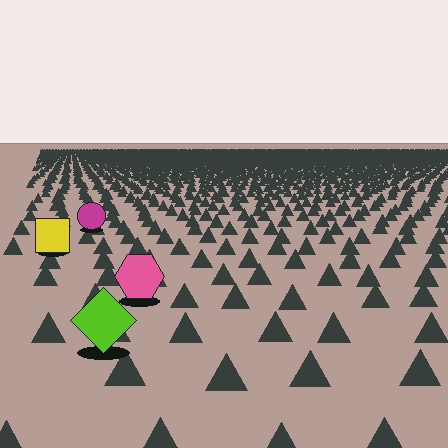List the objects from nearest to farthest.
From nearest to farthest: the lime diamond, the pink hexagon, the yellow square, the magenta circle.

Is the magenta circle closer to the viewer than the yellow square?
No. The yellow square is closer — you can tell from the texture gradient: the ground texture is coarser near it.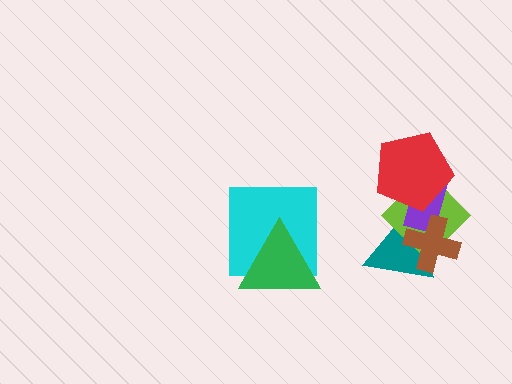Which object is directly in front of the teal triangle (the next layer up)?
The lime diamond is directly in front of the teal triangle.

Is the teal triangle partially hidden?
Yes, it is partially covered by another shape.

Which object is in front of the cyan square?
The green triangle is in front of the cyan square.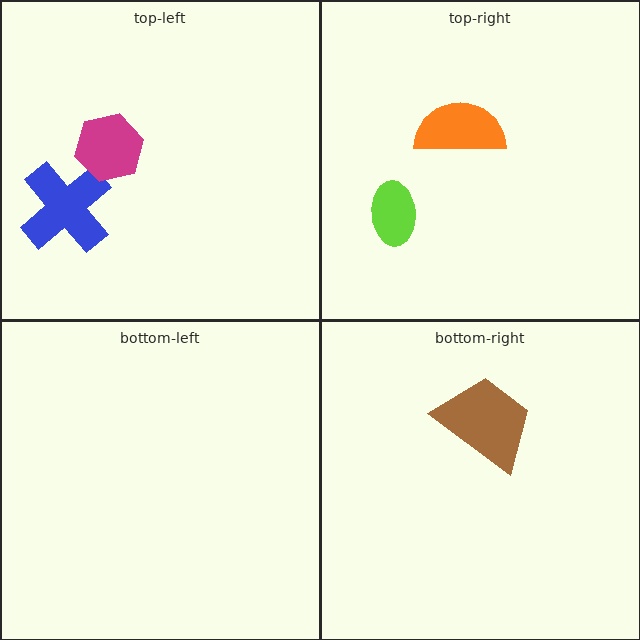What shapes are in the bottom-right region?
The brown trapezoid.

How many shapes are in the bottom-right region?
1.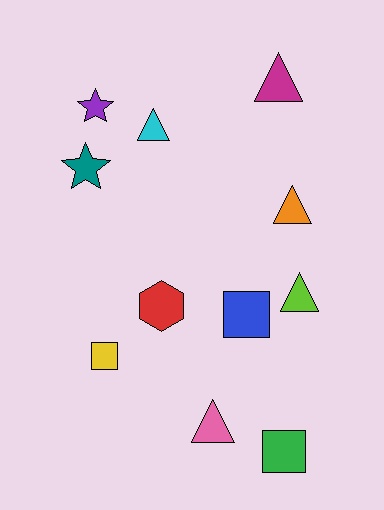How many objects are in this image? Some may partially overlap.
There are 11 objects.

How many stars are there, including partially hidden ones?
There are 2 stars.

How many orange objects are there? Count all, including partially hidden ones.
There is 1 orange object.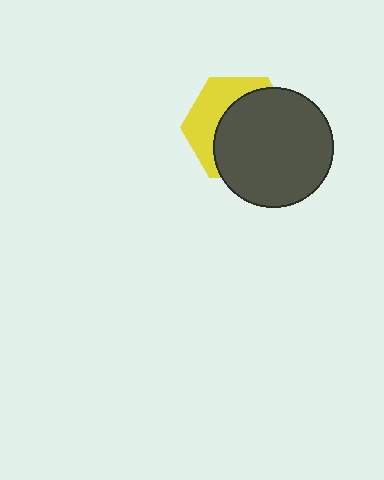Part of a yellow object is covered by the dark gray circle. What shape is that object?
It is a hexagon.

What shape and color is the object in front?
The object in front is a dark gray circle.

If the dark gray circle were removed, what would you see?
You would see the complete yellow hexagon.